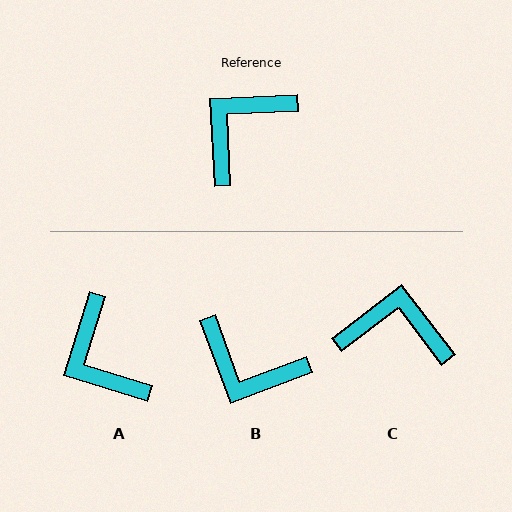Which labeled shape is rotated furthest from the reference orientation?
B, about 108 degrees away.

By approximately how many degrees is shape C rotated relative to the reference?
Approximately 56 degrees clockwise.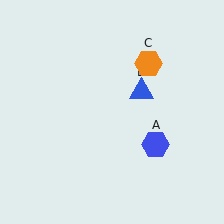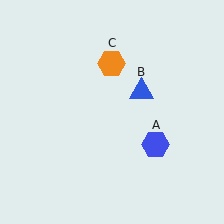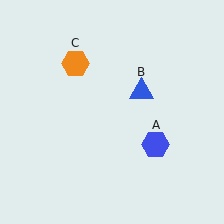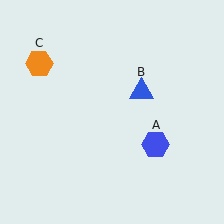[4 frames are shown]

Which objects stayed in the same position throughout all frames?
Blue hexagon (object A) and blue triangle (object B) remained stationary.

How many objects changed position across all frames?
1 object changed position: orange hexagon (object C).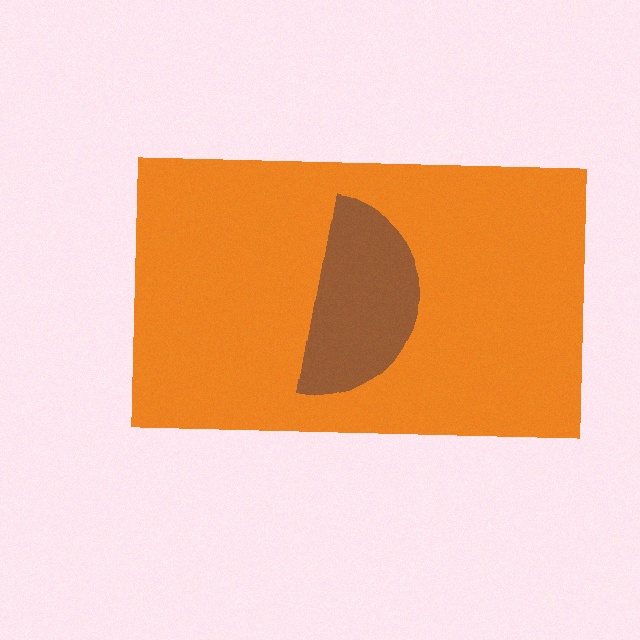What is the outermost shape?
The orange rectangle.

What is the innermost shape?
The brown semicircle.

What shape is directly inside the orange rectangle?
The brown semicircle.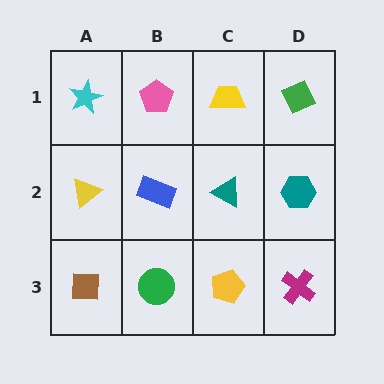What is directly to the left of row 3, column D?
A yellow pentagon.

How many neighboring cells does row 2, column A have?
3.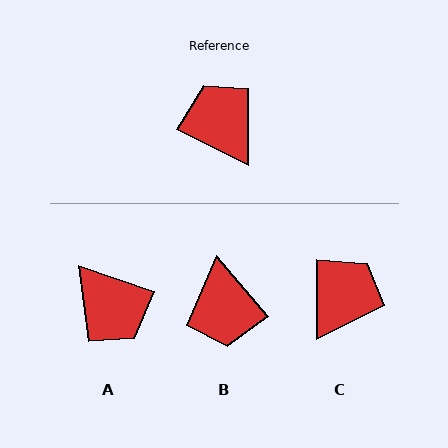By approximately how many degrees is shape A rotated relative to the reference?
Approximately 172 degrees clockwise.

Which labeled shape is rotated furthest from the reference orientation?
A, about 172 degrees away.